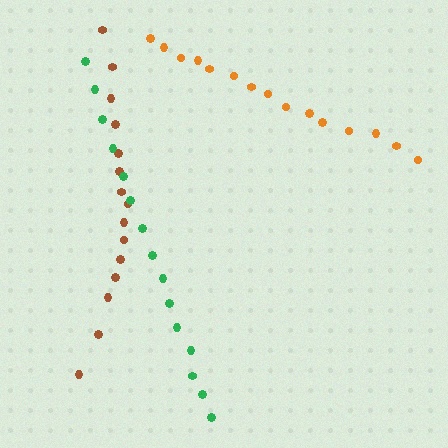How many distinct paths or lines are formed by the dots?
There are 3 distinct paths.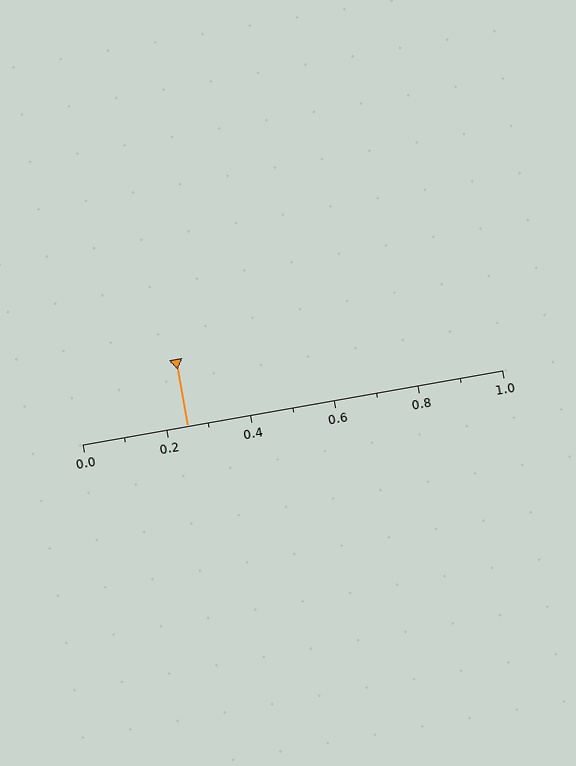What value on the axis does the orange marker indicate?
The marker indicates approximately 0.25.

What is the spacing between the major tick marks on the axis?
The major ticks are spaced 0.2 apart.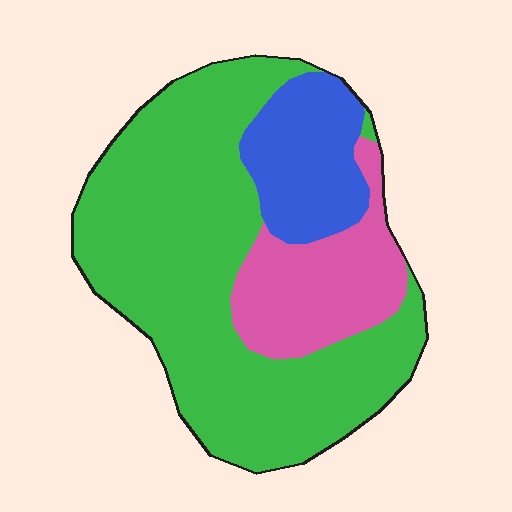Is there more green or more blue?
Green.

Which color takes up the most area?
Green, at roughly 65%.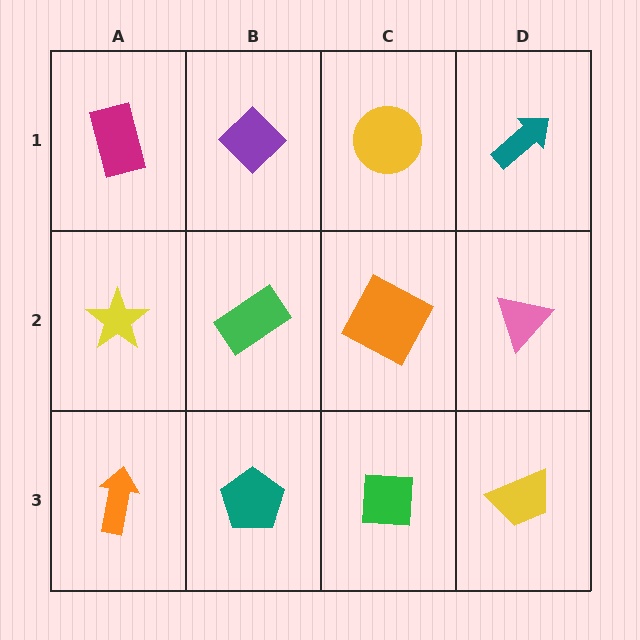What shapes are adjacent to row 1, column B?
A green rectangle (row 2, column B), a magenta rectangle (row 1, column A), a yellow circle (row 1, column C).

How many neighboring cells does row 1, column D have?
2.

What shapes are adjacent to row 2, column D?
A teal arrow (row 1, column D), a yellow trapezoid (row 3, column D), an orange square (row 2, column C).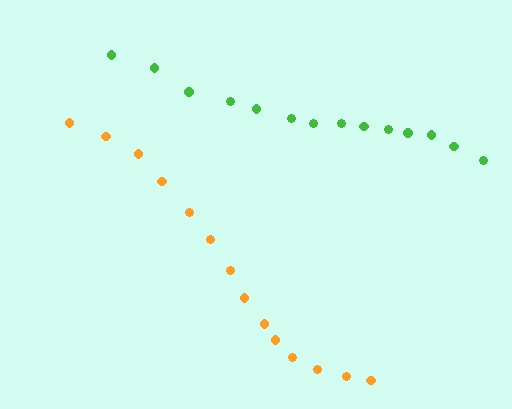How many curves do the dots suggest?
There are 2 distinct paths.